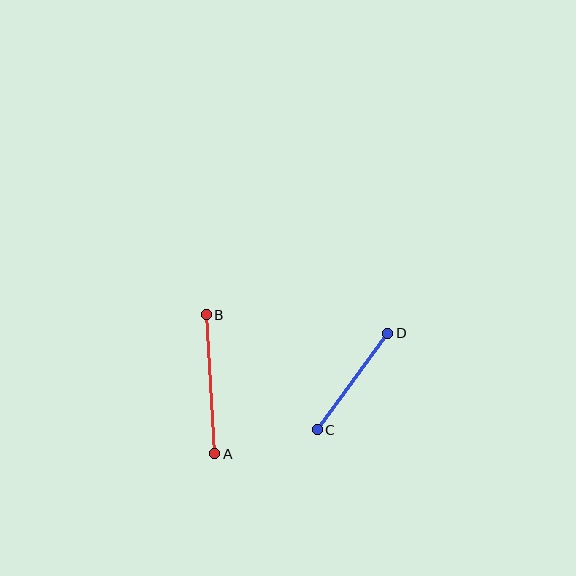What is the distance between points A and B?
The distance is approximately 139 pixels.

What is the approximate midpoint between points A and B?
The midpoint is at approximately (210, 384) pixels.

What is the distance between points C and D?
The distance is approximately 119 pixels.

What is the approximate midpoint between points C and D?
The midpoint is at approximately (352, 381) pixels.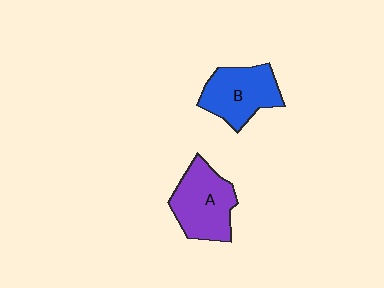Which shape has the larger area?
Shape A (purple).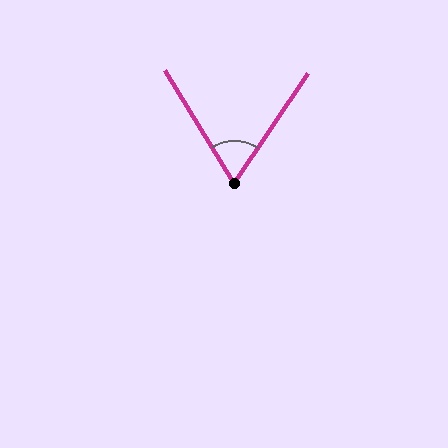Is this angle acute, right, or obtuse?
It is acute.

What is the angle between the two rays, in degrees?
Approximately 66 degrees.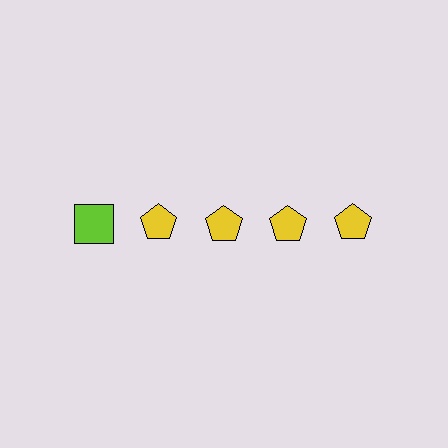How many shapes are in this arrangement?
There are 5 shapes arranged in a grid pattern.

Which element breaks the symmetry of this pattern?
The lime square in the top row, leftmost column breaks the symmetry. All other shapes are yellow pentagons.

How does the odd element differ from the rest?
It differs in both color (lime instead of yellow) and shape (square instead of pentagon).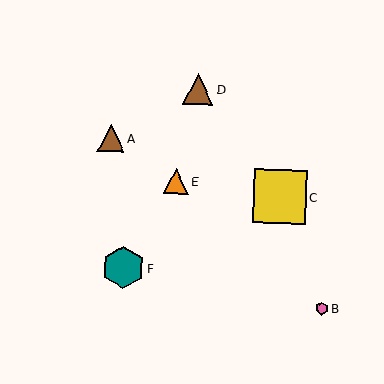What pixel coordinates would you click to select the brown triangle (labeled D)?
Click at (198, 89) to select the brown triangle D.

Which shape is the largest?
The yellow square (labeled C) is the largest.